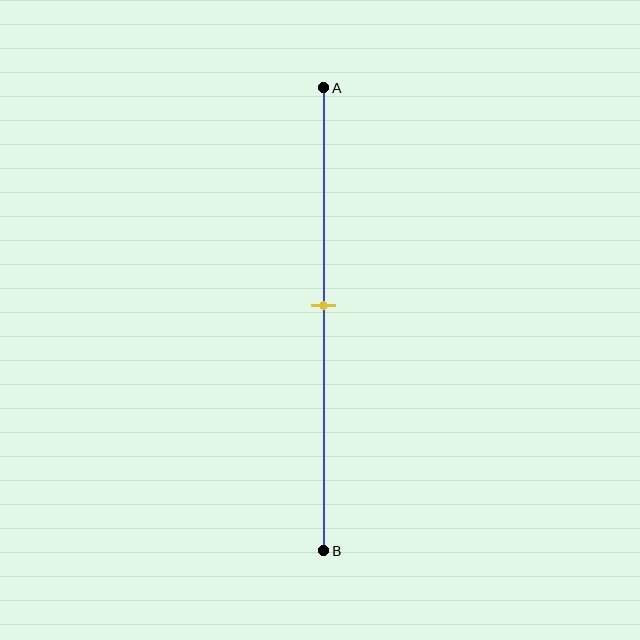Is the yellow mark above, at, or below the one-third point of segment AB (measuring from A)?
The yellow mark is below the one-third point of segment AB.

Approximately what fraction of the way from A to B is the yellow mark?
The yellow mark is approximately 45% of the way from A to B.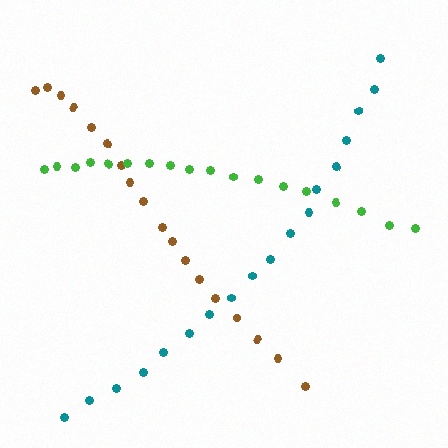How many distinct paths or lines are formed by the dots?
There are 3 distinct paths.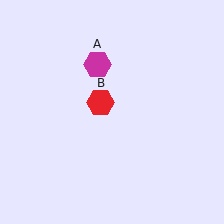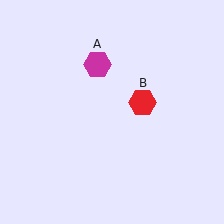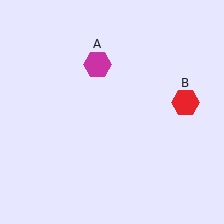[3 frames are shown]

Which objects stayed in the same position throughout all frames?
Magenta hexagon (object A) remained stationary.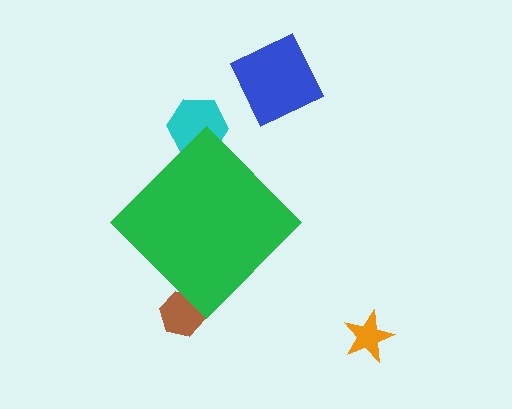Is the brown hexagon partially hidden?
Yes, the brown hexagon is partially hidden behind the green diamond.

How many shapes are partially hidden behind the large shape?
2 shapes are partially hidden.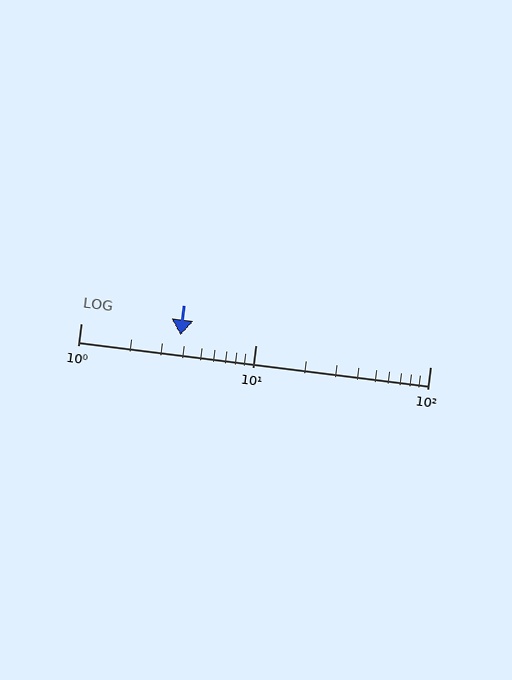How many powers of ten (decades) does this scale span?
The scale spans 2 decades, from 1 to 100.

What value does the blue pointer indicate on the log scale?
The pointer indicates approximately 3.7.